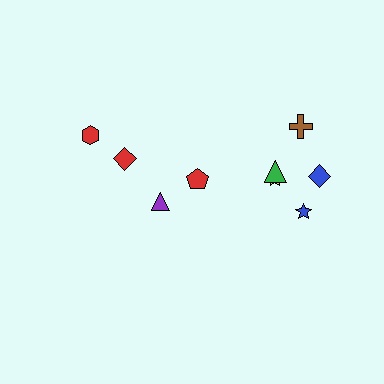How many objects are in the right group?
There are 6 objects.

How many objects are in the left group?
There are 3 objects.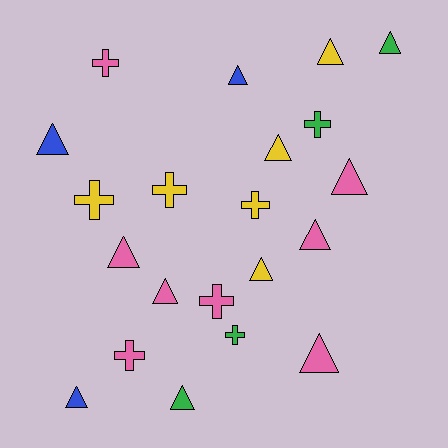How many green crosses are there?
There are 2 green crosses.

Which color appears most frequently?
Pink, with 8 objects.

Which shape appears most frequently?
Triangle, with 13 objects.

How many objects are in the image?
There are 21 objects.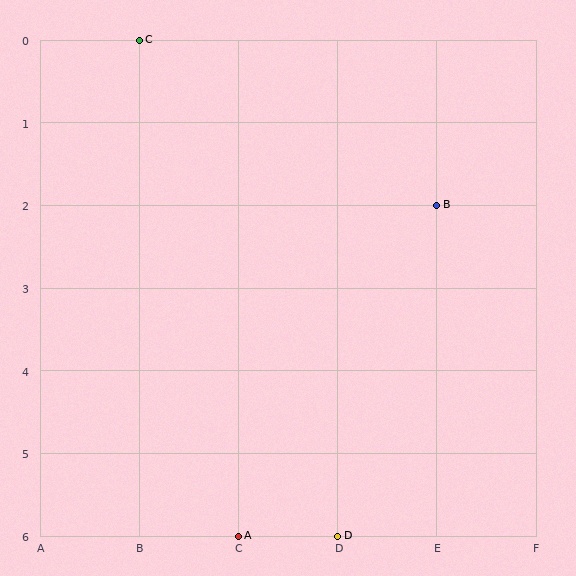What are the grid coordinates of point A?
Point A is at grid coordinates (C, 6).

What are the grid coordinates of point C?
Point C is at grid coordinates (B, 0).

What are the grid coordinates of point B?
Point B is at grid coordinates (E, 2).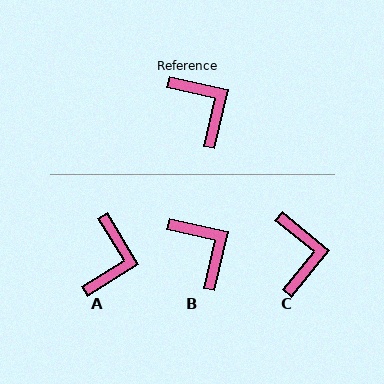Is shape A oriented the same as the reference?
No, it is off by about 46 degrees.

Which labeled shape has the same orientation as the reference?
B.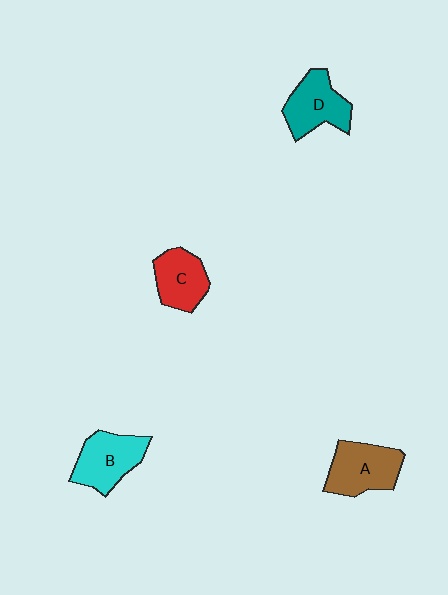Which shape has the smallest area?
Shape C (red).